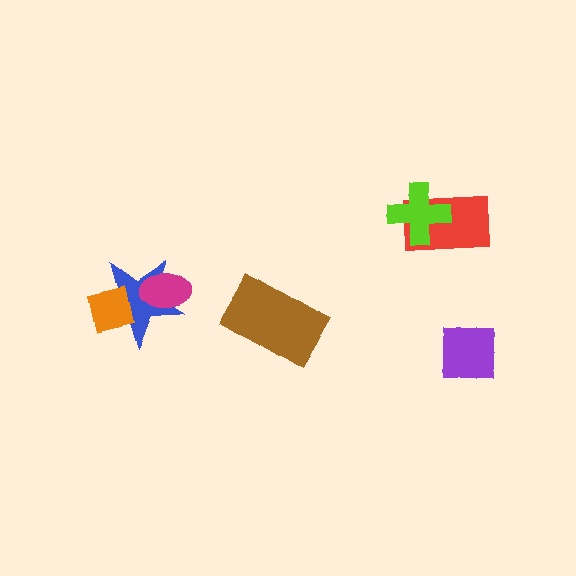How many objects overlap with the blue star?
2 objects overlap with the blue star.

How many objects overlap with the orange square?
1 object overlaps with the orange square.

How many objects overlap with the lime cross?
1 object overlaps with the lime cross.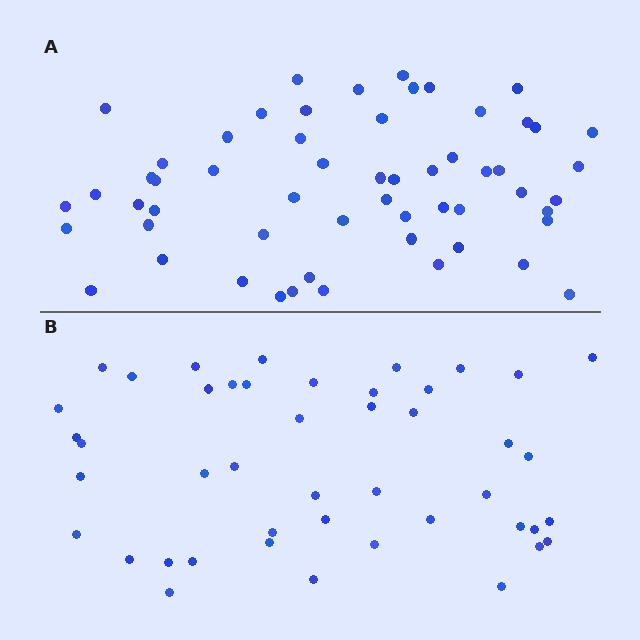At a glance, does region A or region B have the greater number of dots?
Region A (the top region) has more dots.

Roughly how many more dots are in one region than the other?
Region A has roughly 12 or so more dots than region B.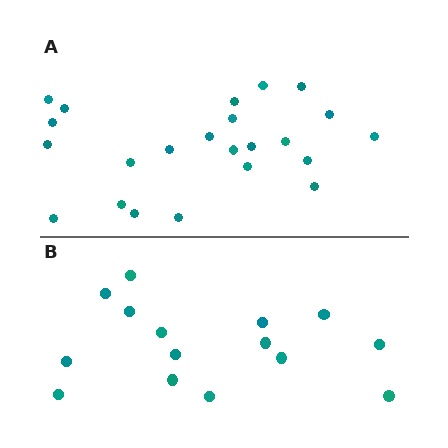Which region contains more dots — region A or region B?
Region A (the top region) has more dots.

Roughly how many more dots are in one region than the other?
Region A has roughly 8 or so more dots than region B.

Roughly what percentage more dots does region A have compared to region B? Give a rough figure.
About 55% more.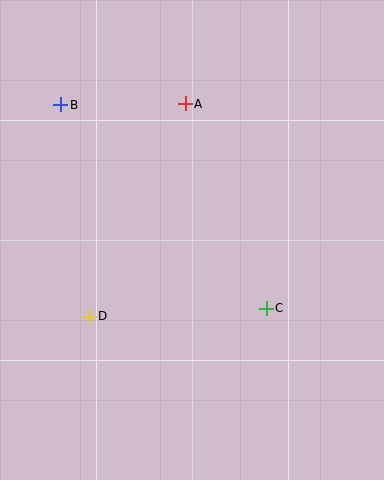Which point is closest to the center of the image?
Point C at (266, 308) is closest to the center.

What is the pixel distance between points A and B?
The distance between A and B is 124 pixels.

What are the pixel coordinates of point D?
Point D is at (89, 316).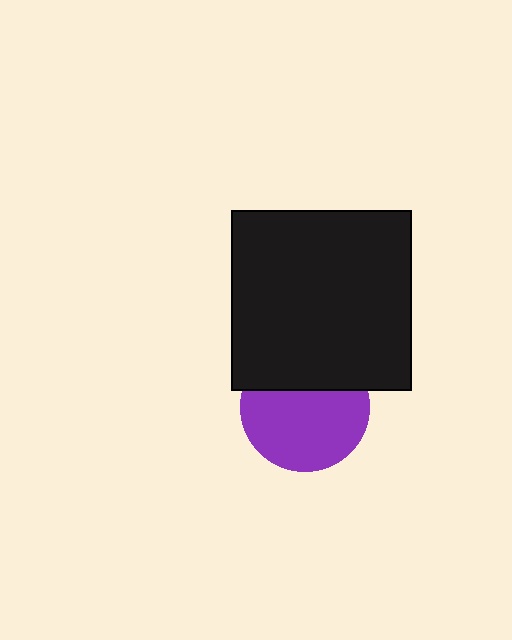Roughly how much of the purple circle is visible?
Most of it is visible (roughly 65%).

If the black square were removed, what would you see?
You would see the complete purple circle.